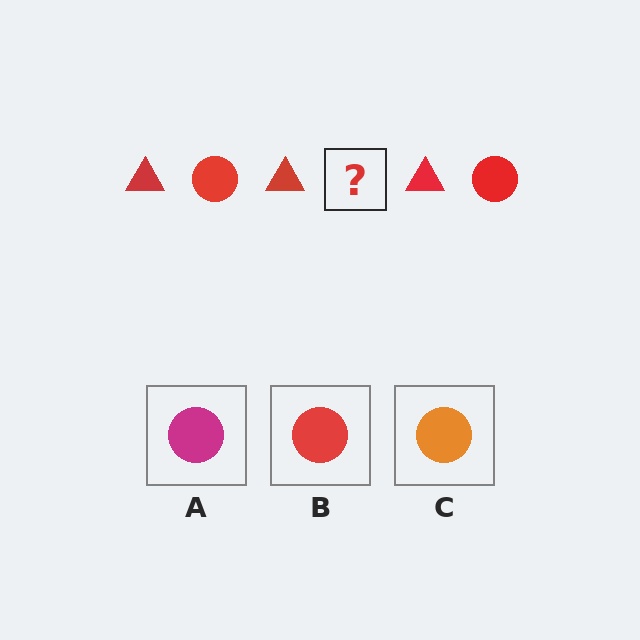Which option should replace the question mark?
Option B.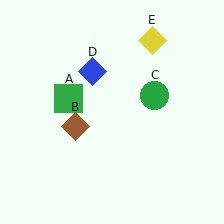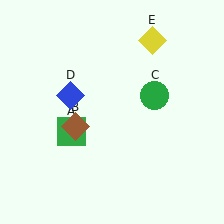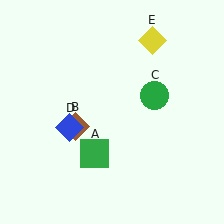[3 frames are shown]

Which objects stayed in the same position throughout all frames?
Brown diamond (object B) and green circle (object C) and yellow diamond (object E) remained stationary.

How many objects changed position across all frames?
2 objects changed position: green square (object A), blue diamond (object D).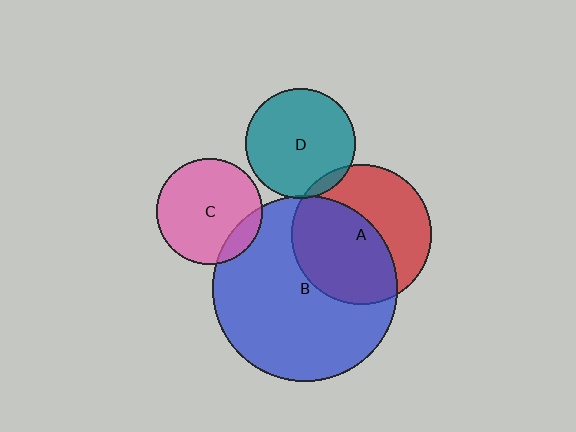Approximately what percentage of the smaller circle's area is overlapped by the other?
Approximately 5%.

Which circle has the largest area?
Circle B (blue).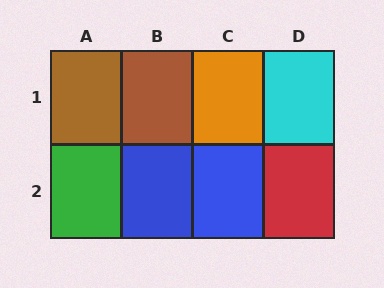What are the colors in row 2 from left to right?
Green, blue, blue, red.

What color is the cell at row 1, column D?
Cyan.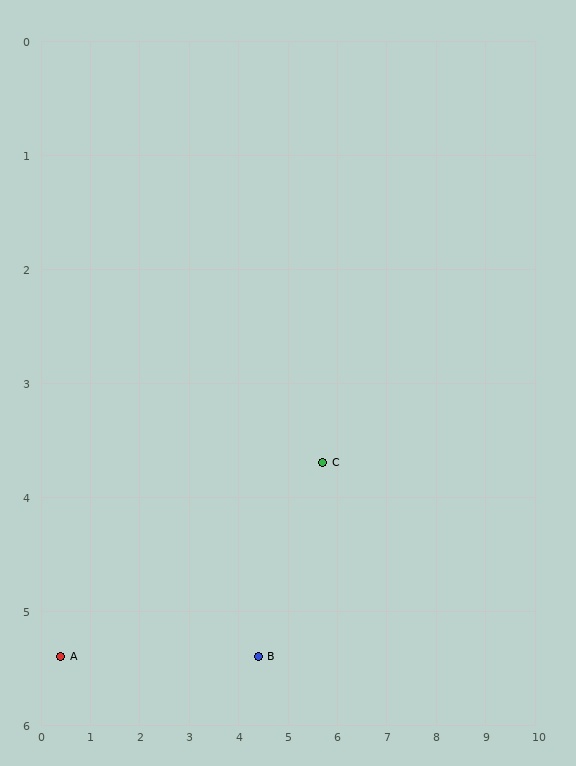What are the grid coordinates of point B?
Point B is at approximately (4.4, 5.4).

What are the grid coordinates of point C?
Point C is at approximately (5.7, 3.7).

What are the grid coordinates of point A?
Point A is at approximately (0.4, 5.4).